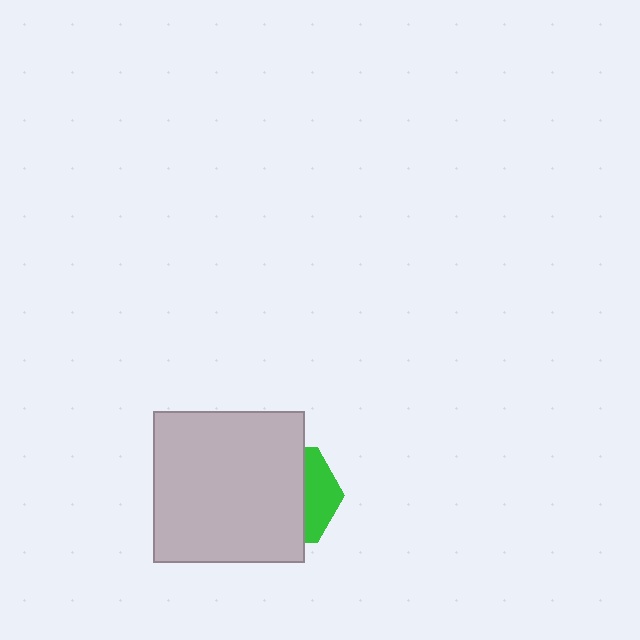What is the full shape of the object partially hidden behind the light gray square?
The partially hidden object is a green hexagon.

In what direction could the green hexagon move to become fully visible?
The green hexagon could move right. That would shift it out from behind the light gray square entirely.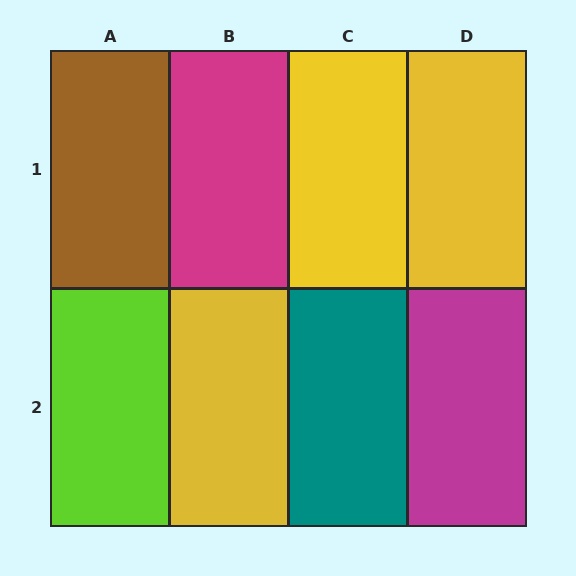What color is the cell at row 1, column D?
Yellow.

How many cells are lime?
1 cell is lime.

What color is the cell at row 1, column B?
Magenta.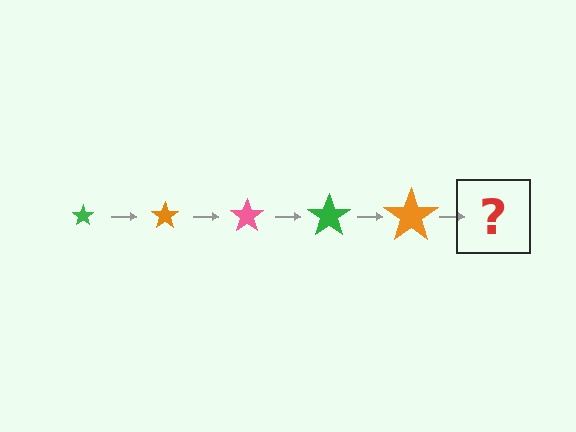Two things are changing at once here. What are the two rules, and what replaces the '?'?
The two rules are that the star grows larger each step and the color cycles through green, orange, and pink. The '?' should be a pink star, larger than the previous one.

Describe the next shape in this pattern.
It should be a pink star, larger than the previous one.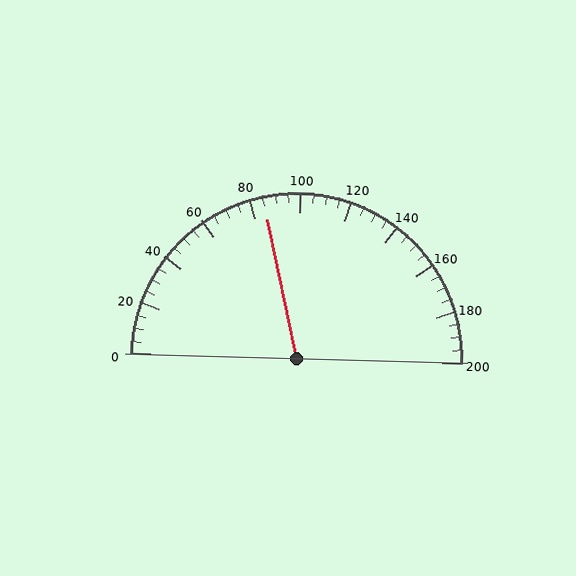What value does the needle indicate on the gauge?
The needle indicates approximately 85.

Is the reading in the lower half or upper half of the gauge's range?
The reading is in the lower half of the range (0 to 200).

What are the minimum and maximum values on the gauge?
The gauge ranges from 0 to 200.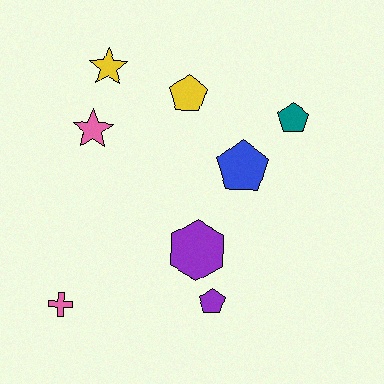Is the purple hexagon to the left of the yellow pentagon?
No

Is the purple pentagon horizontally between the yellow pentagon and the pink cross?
No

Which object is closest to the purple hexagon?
The purple pentagon is closest to the purple hexagon.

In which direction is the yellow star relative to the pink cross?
The yellow star is above the pink cross.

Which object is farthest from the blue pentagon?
The pink cross is farthest from the blue pentagon.